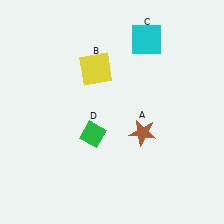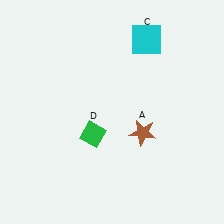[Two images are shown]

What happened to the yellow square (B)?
The yellow square (B) was removed in Image 2. It was in the top-left area of Image 1.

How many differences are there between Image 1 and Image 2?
There is 1 difference between the two images.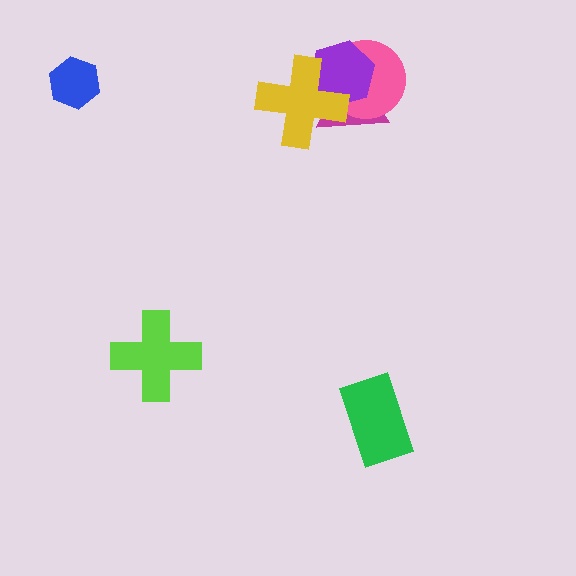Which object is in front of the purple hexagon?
The yellow cross is in front of the purple hexagon.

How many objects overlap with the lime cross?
0 objects overlap with the lime cross.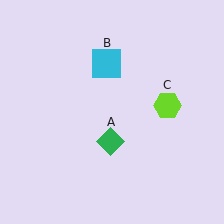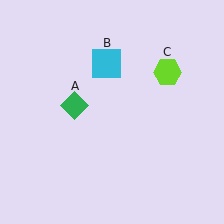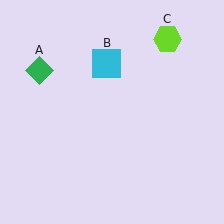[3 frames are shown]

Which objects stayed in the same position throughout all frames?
Cyan square (object B) remained stationary.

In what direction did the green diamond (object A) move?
The green diamond (object A) moved up and to the left.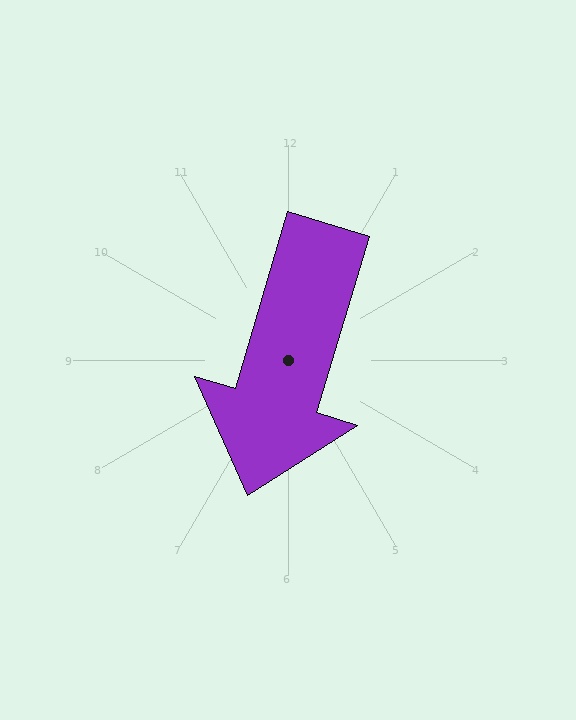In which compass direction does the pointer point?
South.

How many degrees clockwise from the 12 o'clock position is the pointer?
Approximately 197 degrees.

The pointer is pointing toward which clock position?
Roughly 7 o'clock.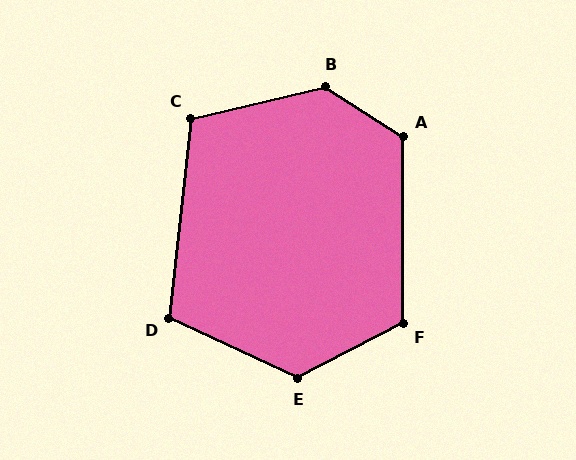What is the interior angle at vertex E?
Approximately 128 degrees (obtuse).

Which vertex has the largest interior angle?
B, at approximately 134 degrees.